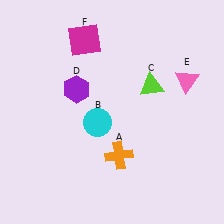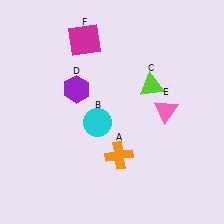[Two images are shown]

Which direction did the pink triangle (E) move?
The pink triangle (E) moved down.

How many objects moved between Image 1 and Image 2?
1 object moved between the two images.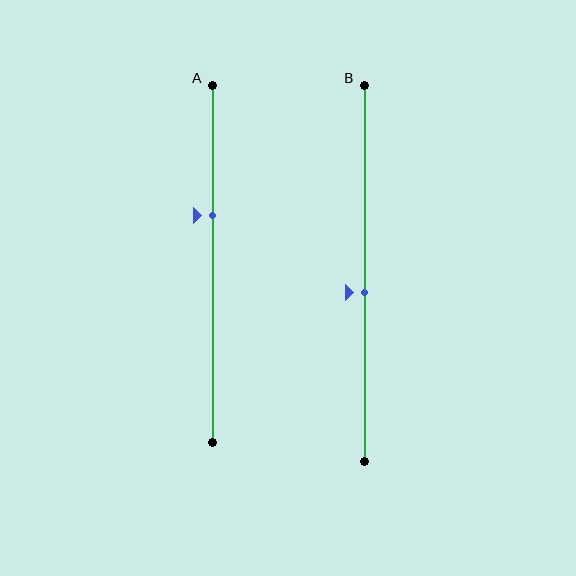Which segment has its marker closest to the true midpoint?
Segment B has its marker closest to the true midpoint.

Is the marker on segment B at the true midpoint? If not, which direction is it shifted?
No, the marker on segment B is shifted downward by about 5% of the segment length.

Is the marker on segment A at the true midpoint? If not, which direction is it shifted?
No, the marker on segment A is shifted upward by about 13% of the segment length.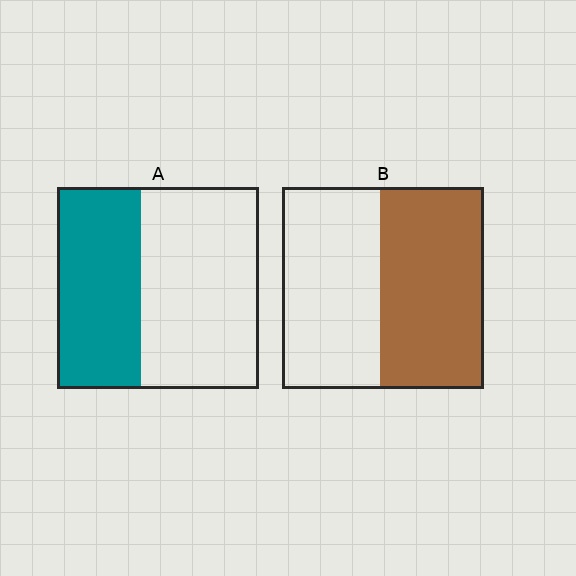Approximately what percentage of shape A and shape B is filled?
A is approximately 40% and B is approximately 50%.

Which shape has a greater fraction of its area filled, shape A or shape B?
Shape B.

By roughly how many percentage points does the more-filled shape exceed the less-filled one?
By roughly 10 percentage points (B over A).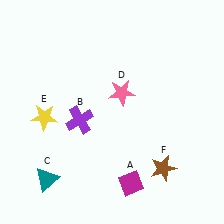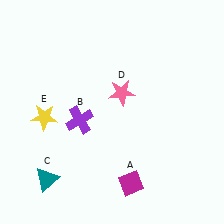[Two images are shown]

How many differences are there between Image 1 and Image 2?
There is 1 difference between the two images.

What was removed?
The brown star (F) was removed in Image 2.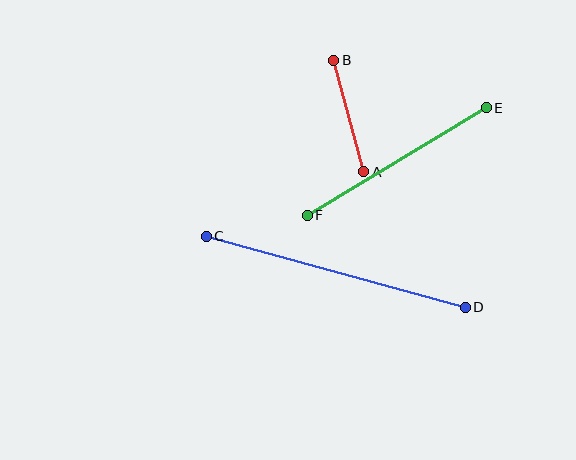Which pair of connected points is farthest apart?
Points C and D are farthest apart.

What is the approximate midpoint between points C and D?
The midpoint is at approximately (336, 272) pixels.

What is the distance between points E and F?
The distance is approximately 209 pixels.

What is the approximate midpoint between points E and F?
The midpoint is at approximately (397, 162) pixels.